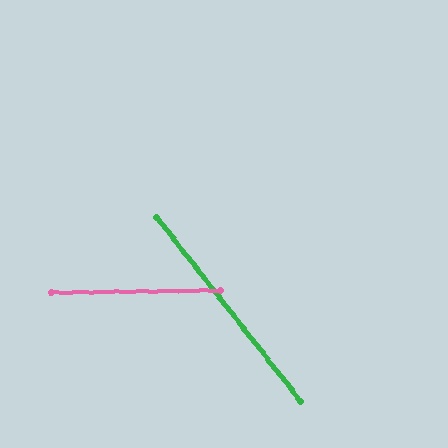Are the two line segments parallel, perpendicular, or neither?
Neither parallel nor perpendicular — they differ by about 53°.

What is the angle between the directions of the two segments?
Approximately 53 degrees.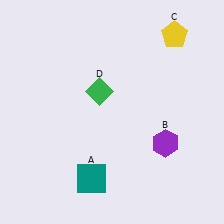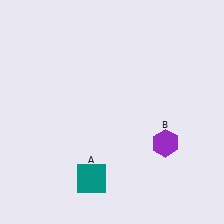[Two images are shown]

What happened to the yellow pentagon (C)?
The yellow pentagon (C) was removed in Image 2. It was in the top-right area of Image 1.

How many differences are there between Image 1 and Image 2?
There are 2 differences between the two images.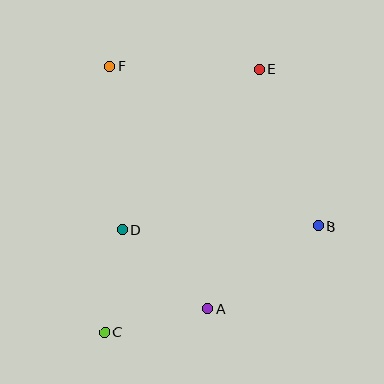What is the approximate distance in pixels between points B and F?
The distance between B and F is approximately 262 pixels.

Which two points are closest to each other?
Points C and D are closest to each other.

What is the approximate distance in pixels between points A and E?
The distance between A and E is approximately 246 pixels.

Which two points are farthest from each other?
Points C and E are farthest from each other.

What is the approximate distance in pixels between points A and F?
The distance between A and F is approximately 261 pixels.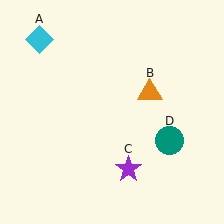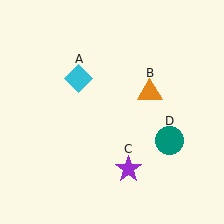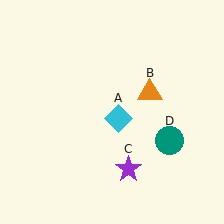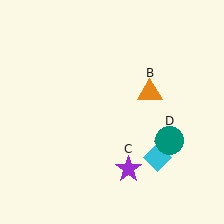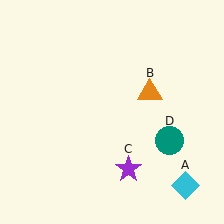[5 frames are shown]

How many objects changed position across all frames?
1 object changed position: cyan diamond (object A).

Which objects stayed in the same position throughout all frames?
Orange triangle (object B) and purple star (object C) and teal circle (object D) remained stationary.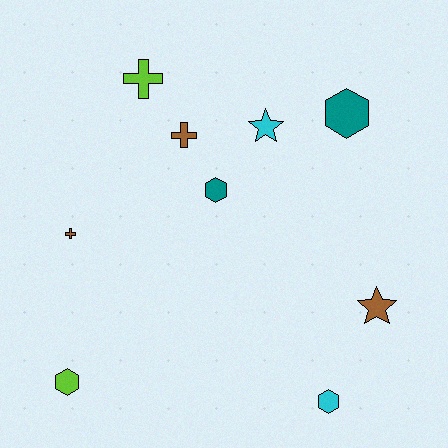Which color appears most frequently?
Brown, with 3 objects.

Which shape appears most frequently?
Hexagon, with 4 objects.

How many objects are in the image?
There are 9 objects.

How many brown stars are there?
There is 1 brown star.